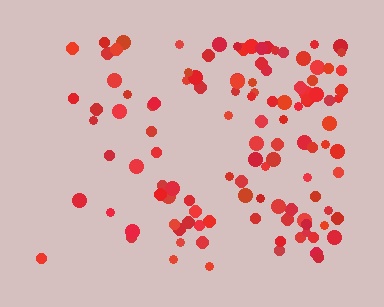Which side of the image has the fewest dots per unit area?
The left.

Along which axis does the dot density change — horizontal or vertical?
Horizontal.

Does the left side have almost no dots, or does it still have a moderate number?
Still a moderate number, just noticeably fewer than the right.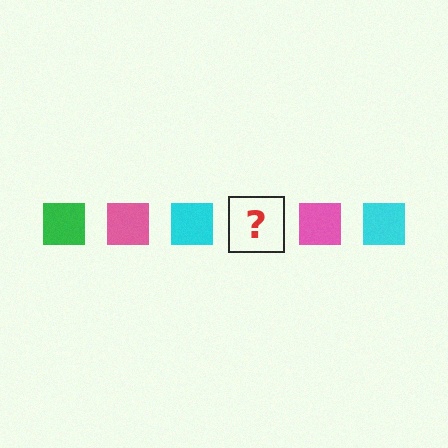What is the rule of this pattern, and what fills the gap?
The rule is that the pattern cycles through green, pink, cyan squares. The gap should be filled with a green square.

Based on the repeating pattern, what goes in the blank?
The blank should be a green square.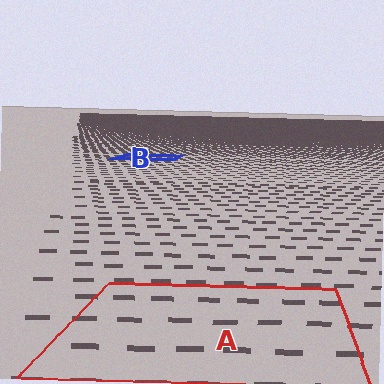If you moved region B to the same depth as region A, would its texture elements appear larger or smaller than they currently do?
They would appear larger. At a closer depth, the same texture elements are projected at a bigger on-screen size.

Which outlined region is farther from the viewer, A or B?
Region B is farther from the viewer — the texture elements inside it appear smaller and more densely packed.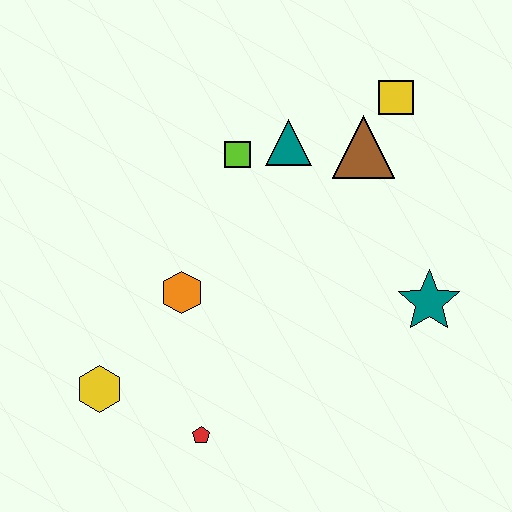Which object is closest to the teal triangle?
The lime square is closest to the teal triangle.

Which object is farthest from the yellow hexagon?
The yellow square is farthest from the yellow hexagon.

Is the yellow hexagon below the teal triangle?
Yes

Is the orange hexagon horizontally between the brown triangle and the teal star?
No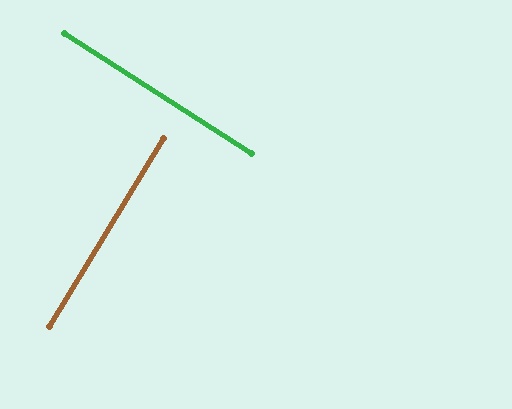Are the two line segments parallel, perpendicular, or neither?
Perpendicular — they meet at approximately 89°.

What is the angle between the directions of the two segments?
Approximately 89 degrees.